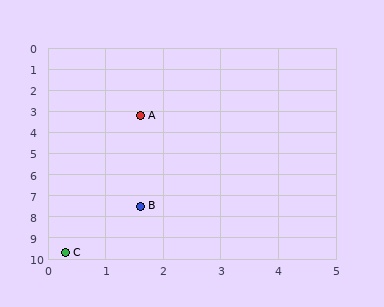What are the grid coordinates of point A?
Point A is at approximately (1.6, 3.2).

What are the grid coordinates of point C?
Point C is at approximately (0.3, 9.7).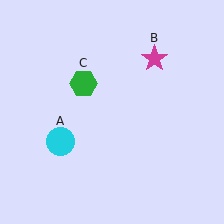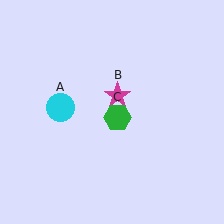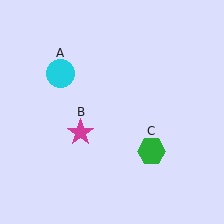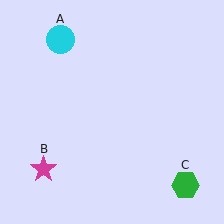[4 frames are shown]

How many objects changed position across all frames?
3 objects changed position: cyan circle (object A), magenta star (object B), green hexagon (object C).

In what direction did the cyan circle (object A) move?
The cyan circle (object A) moved up.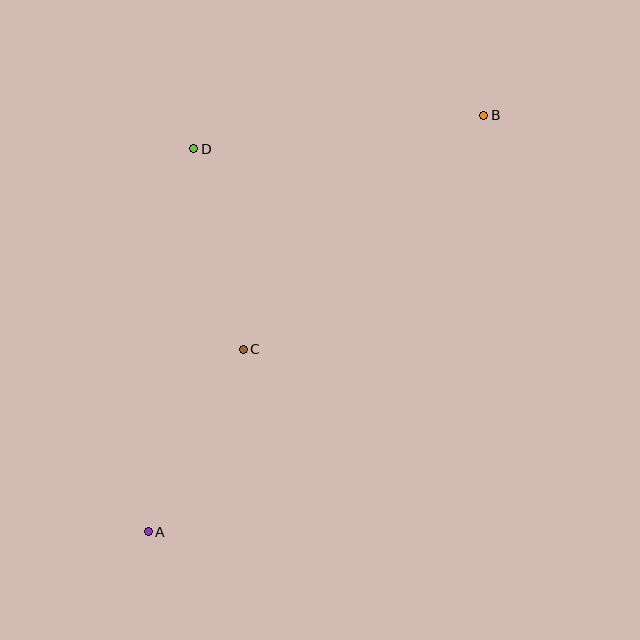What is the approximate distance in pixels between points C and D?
The distance between C and D is approximately 206 pixels.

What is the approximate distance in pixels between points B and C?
The distance between B and C is approximately 336 pixels.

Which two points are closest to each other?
Points A and C are closest to each other.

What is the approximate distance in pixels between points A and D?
The distance between A and D is approximately 386 pixels.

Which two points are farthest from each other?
Points A and B are farthest from each other.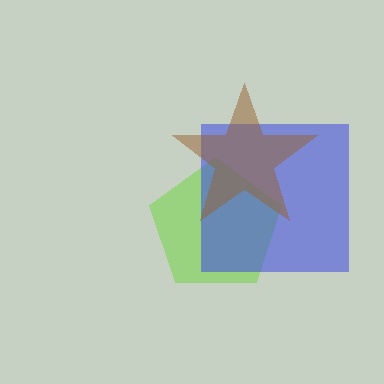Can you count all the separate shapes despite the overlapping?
Yes, there are 3 separate shapes.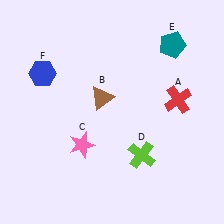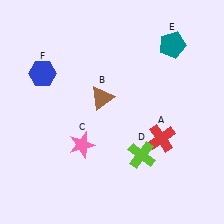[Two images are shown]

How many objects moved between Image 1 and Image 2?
1 object moved between the two images.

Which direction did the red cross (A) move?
The red cross (A) moved down.